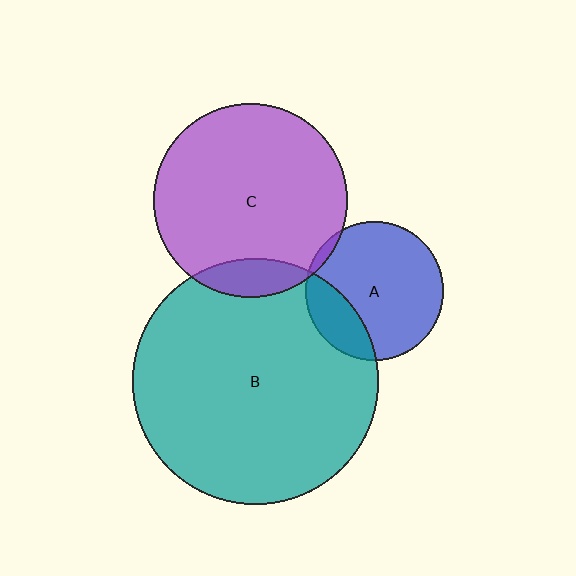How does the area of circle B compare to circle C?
Approximately 1.6 times.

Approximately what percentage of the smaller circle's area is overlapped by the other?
Approximately 10%.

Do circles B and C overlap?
Yes.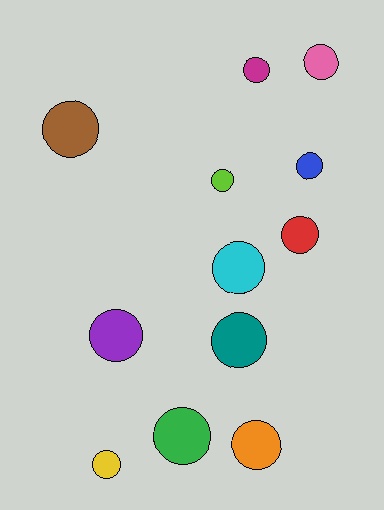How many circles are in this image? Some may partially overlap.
There are 12 circles.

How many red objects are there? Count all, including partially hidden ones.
There is 1 red object.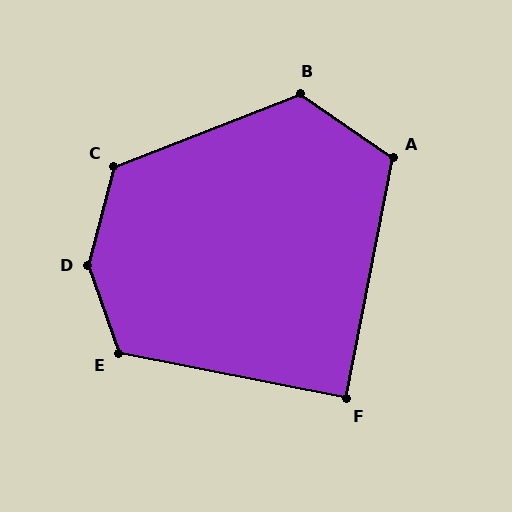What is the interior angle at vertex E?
Approximately 120 degrees (obtuse).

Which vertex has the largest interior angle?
D, at approximately 146 degrees.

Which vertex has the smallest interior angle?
F, at approximately 90 degrees.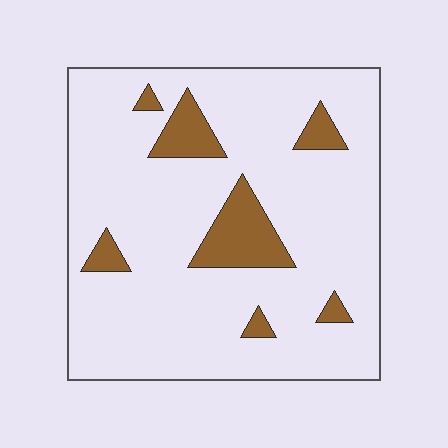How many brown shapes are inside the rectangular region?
7.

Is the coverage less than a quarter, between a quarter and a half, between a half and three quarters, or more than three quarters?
Less than a quarter.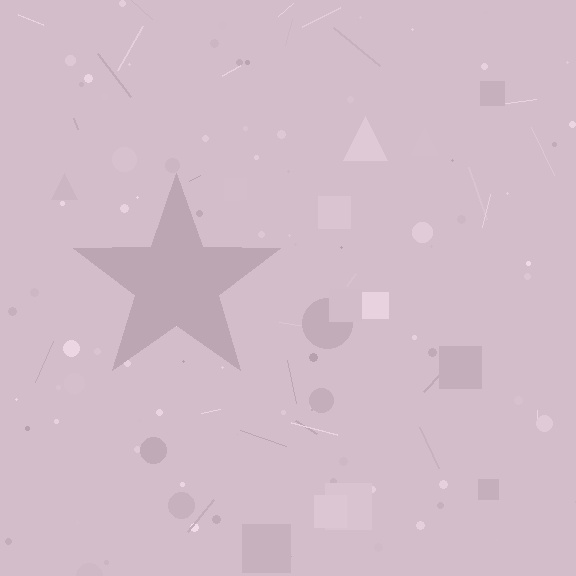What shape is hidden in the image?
A star is hidden in the image.